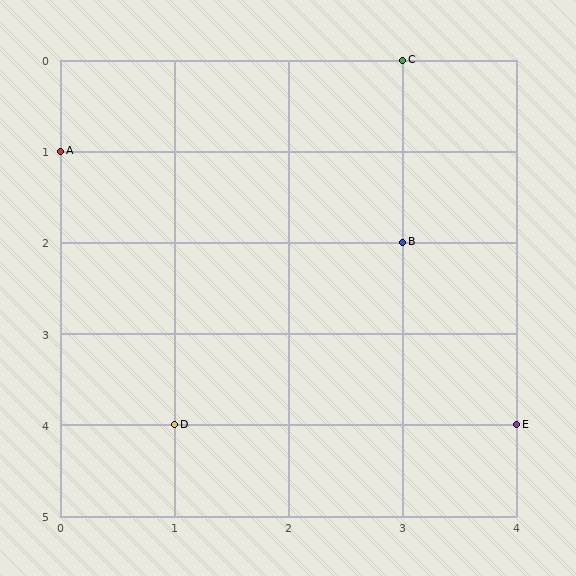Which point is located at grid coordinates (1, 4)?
Point D is at (1, 4).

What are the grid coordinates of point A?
Point A is at grid coordinates (0, 1).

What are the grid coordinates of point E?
Point E is at grid coordinates (4, 4).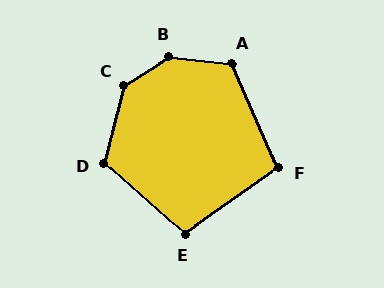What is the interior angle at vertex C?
Approximately 136 degrees (obtuse).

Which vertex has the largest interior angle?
B, at approximately 142 degrees.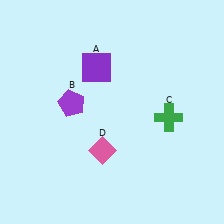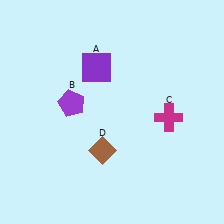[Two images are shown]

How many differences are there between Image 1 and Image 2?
There are 2 differences between the two images.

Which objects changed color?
C changed from green to magenta. D changed from pink to brown.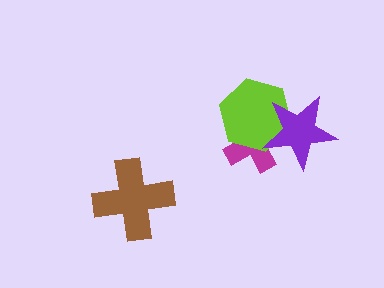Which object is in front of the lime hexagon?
The purple star is in front of the lime hexagon.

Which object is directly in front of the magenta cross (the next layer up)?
The lime hexagon is directly in front of the magenta cross.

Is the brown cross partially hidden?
No, no other shape covers it.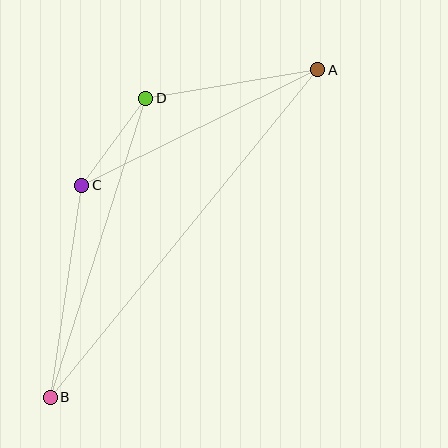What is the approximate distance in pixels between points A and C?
The distance between A and C is approximately 262 pixels.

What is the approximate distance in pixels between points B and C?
The distance between B and C is approximately 215 pixels.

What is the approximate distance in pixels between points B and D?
The distance between B and D is approximately 314 pixels.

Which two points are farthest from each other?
Points A and B are farthest from each other.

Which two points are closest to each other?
Points C and D are closest to each other.